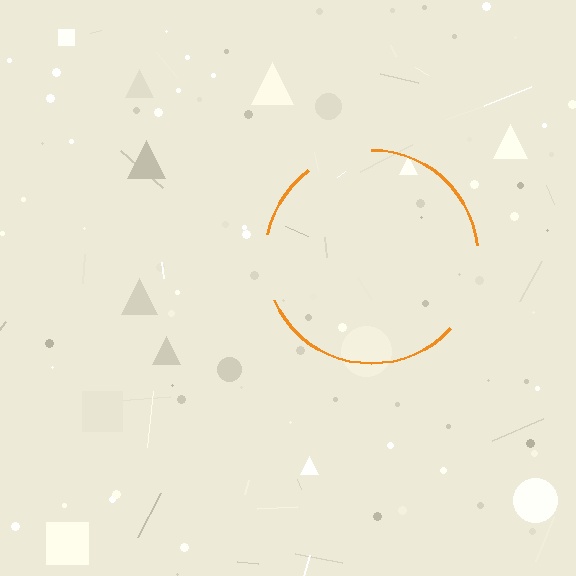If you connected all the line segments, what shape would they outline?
They would outline a circle.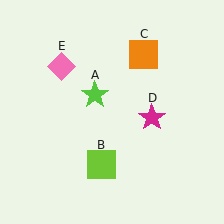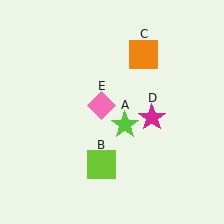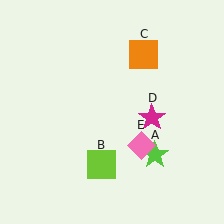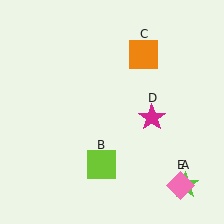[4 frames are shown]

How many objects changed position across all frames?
2 objects changed position: lime star (object A), pink diamond (object E).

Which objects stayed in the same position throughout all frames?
Lime square (object B) and orange square (object C) and magenta star (object D) remained stationary.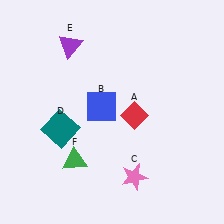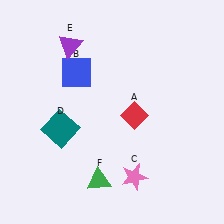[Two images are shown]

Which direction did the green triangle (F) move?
The green triangle (F) moved right.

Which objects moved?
The objects that moved are: the blue square (B), the green triangle (F).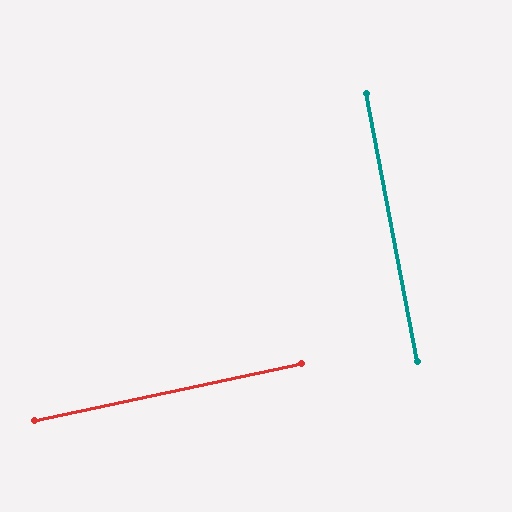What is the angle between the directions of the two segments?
Approximately 89 degrees.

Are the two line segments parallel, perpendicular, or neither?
Perpendicular — they meet at approximately 89°.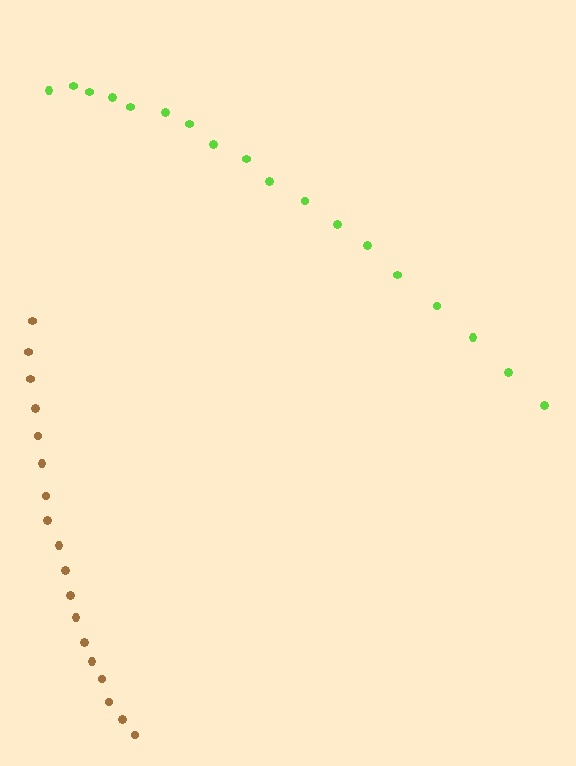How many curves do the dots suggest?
There are 2 distinct paths.